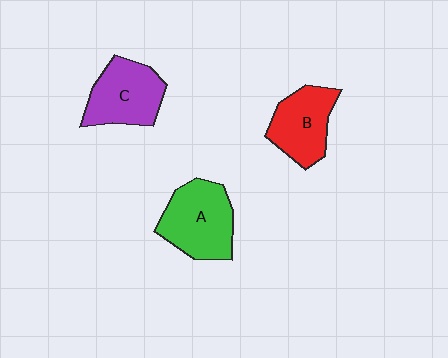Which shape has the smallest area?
Shape B (red).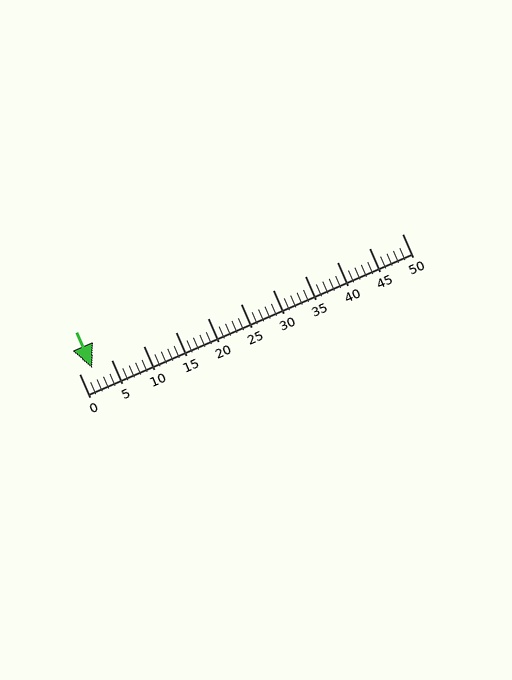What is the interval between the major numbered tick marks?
The major tick marks are spaced 5 units apart.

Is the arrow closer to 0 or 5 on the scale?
The arrow is closer to 0.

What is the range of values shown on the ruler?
The ruler shows values from 0 to 50.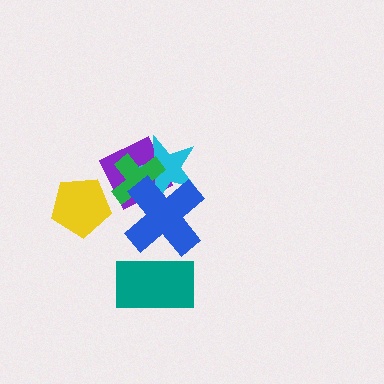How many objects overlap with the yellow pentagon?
0 objects overlap with the yellow pentagon.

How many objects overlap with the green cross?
3 objects overlap with the green cross.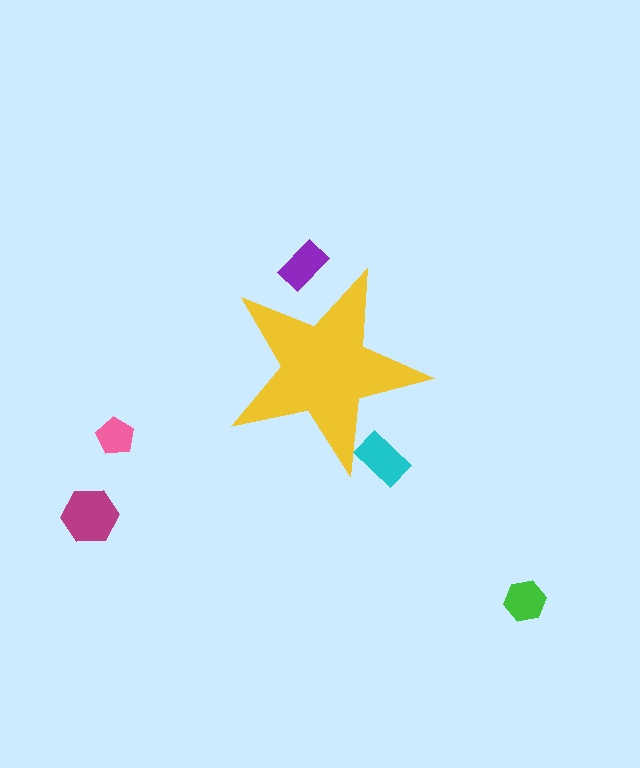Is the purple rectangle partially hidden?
Yes, the purple rectangle is partially hidden behind the yellow star.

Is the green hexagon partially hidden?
No, the green hexagon is fully visible.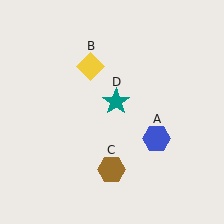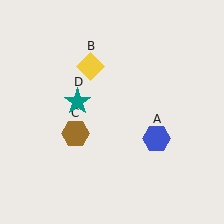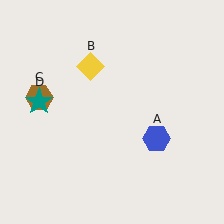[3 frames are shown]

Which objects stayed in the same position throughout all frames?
Blue hexagon (object A) and yellow diamond (object B) remained stationary.